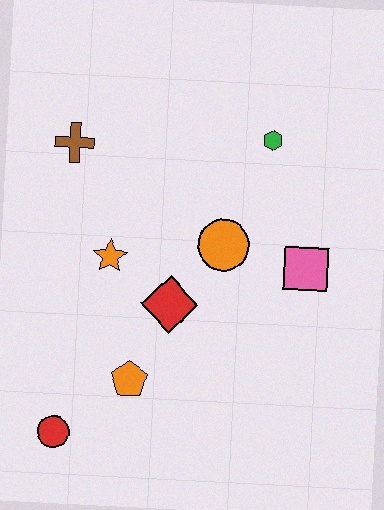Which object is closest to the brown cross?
The orange star is closest to the brown cross.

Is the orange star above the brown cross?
No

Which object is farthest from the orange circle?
The red circle is farthest from the orange circle.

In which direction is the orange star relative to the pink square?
The orange star is to the left of the pink square.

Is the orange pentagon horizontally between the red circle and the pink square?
Yes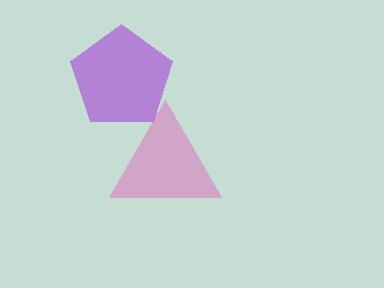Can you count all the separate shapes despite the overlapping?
Yes, there are 2 separate shapes.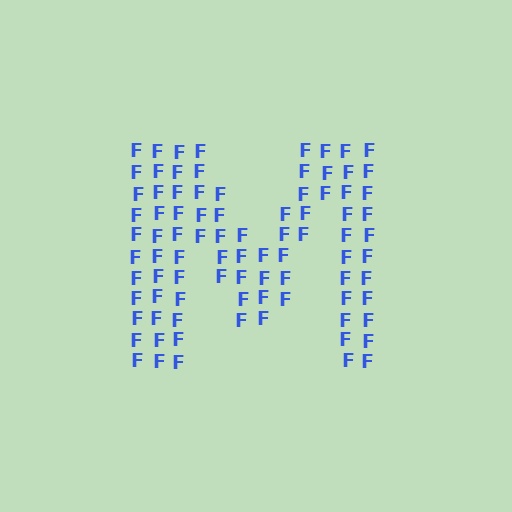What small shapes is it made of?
It is made of small letter F's.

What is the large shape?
The large shape is the letter M.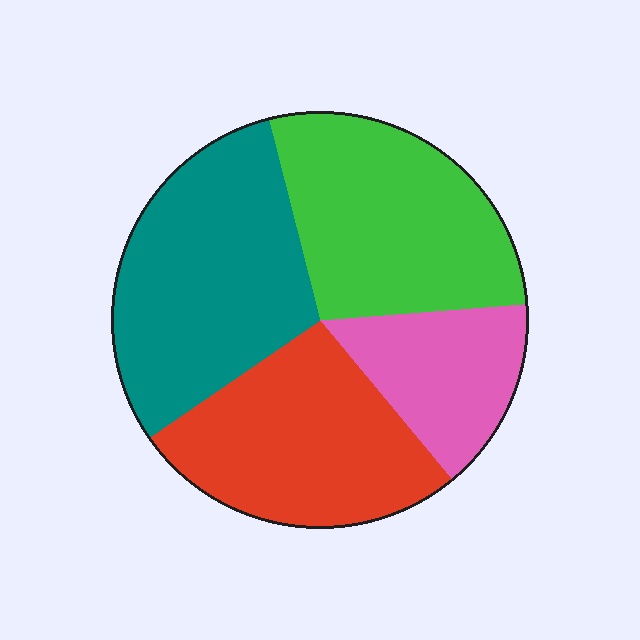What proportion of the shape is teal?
Teal covers about 30% of the shape.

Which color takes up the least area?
Pink, at roughly 15%.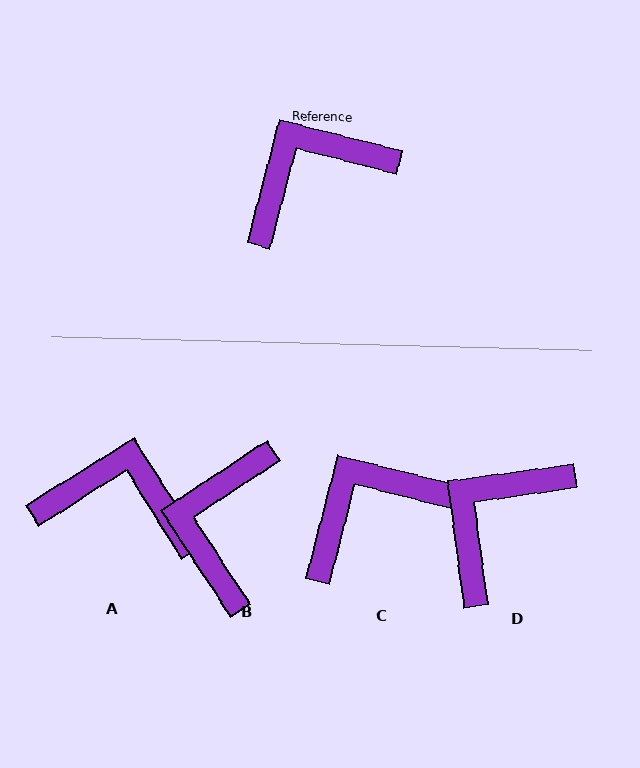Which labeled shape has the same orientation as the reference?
C.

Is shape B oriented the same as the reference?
No, it is off by about 48 degrees.